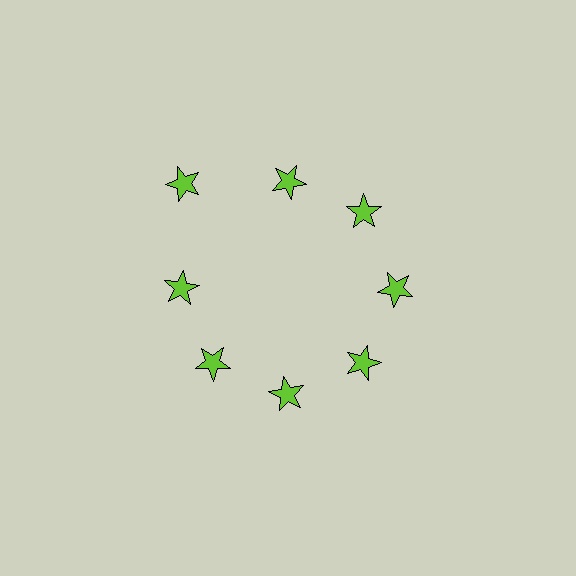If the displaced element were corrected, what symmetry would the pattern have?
It would have 8-fold rotational symmetry — the pattern would map onto itself every 45 degrees.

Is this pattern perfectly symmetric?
No. The 8 lime stars are arranged in a ring, but one element near the 10 o'clock position is pushed outward from the center, breaking the 8-fold rotational symmetry.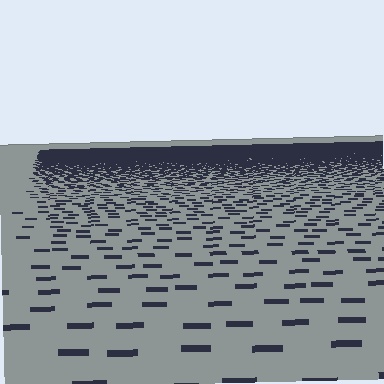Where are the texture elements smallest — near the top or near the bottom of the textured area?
Near the top.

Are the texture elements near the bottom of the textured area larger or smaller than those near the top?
Larger. Near the bottom, elements are closer to the viewer and appear at a bigger on-screen size.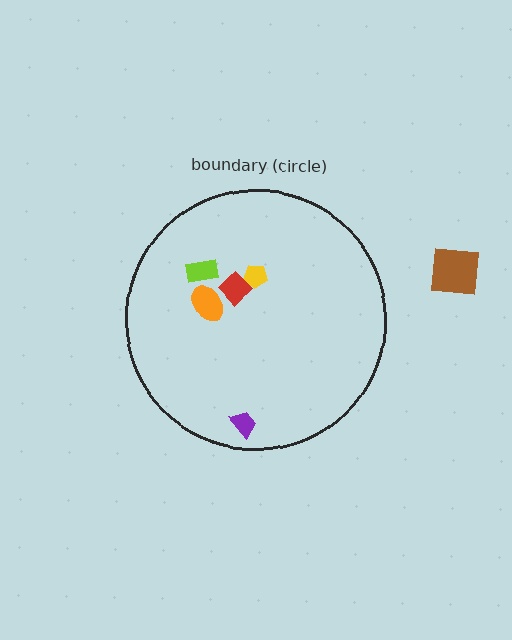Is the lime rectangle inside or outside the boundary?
Inside.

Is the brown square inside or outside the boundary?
Outside.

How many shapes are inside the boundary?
5 inside, 1 outside.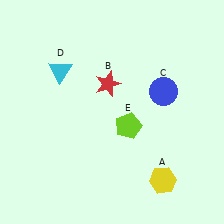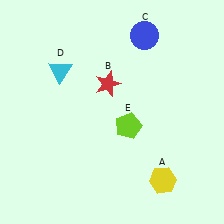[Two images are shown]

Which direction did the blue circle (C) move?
The blue circle (C) moved up.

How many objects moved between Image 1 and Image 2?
1 object moved between the two images.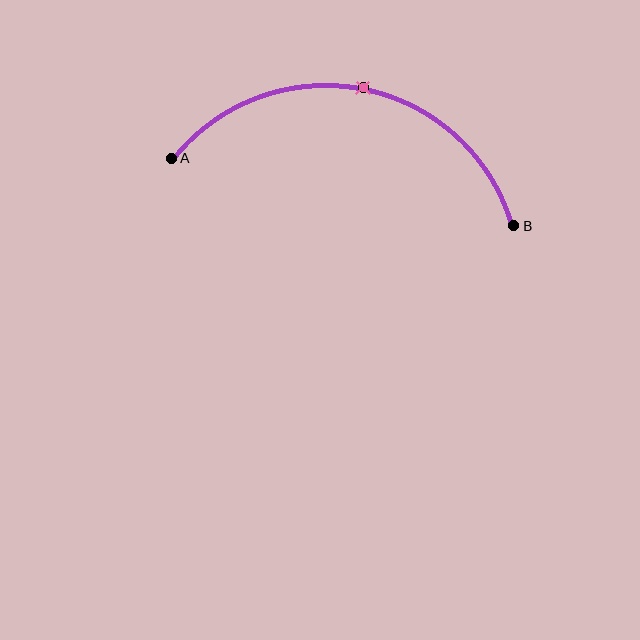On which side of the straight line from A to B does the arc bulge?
The arc bulges above the straight line connecting A and B.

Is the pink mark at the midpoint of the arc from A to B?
Yes. The pink mark lies on the arc at equal arc-length from both A and B — it is the arc midpoint.